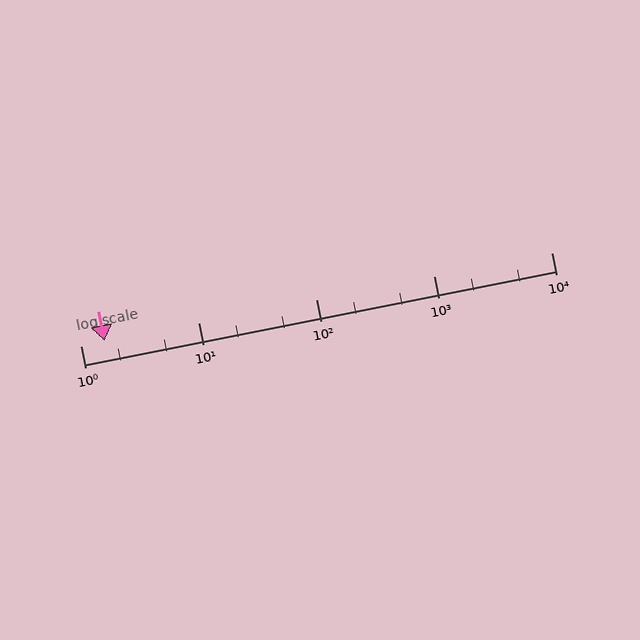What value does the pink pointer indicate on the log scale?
The pointer indicates approximately 1.6.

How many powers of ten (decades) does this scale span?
The scale spans 4 decades, from 1 to 10000.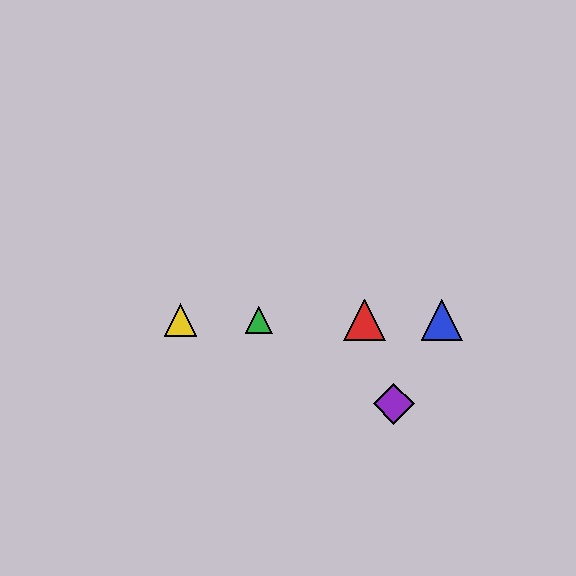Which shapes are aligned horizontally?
The red triangle, the blue triangle, the green triangle, the yellow triangle are aligned horizontally.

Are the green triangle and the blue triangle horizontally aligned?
Yes, both are at y≈320.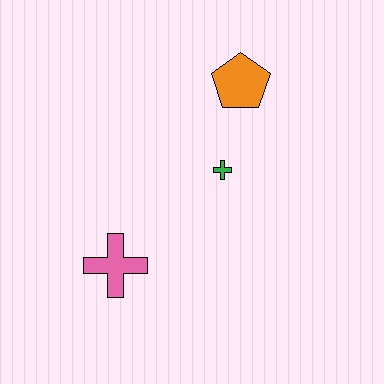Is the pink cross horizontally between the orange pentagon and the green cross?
No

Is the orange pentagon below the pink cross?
No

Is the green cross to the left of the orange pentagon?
Yes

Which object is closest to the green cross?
The orange pentagon is closest to the green cross.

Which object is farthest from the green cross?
The pink cross is farthest from the green cross.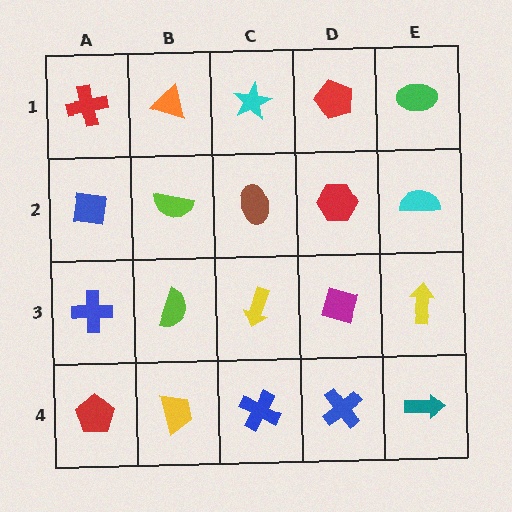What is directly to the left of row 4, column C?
A yellow trapezoid.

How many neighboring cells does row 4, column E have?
2.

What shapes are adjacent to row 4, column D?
A magenta diamond (row 3, column D), a blue cross (row 4, column C), a teal arrow (row 4, column E).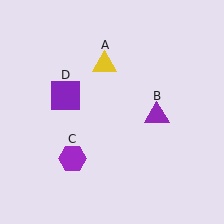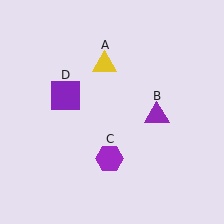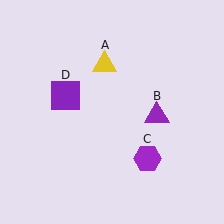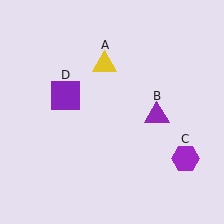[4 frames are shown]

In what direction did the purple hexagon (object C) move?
The purple hexagon (object C) moved right.